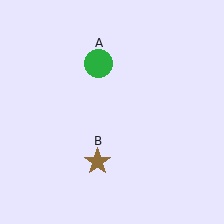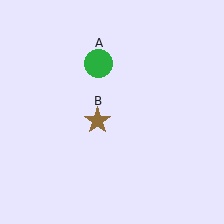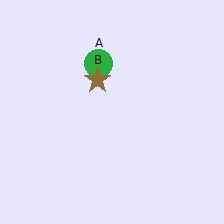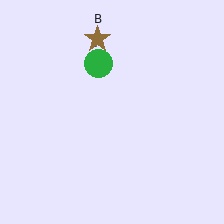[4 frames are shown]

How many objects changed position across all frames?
1 object changed position: brown star (object B).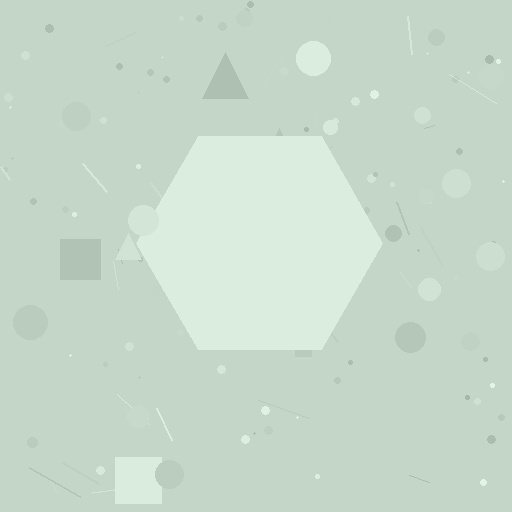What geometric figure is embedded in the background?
A hexagon is embedded in the background.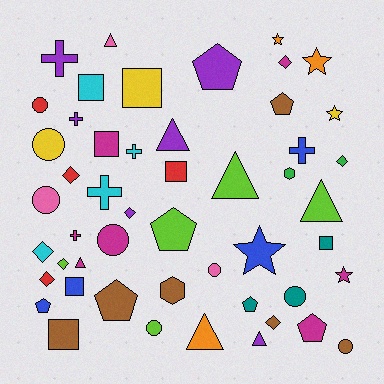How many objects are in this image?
There are 50 objects.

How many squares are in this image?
There are 7 squares.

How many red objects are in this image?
There are 4 red objects.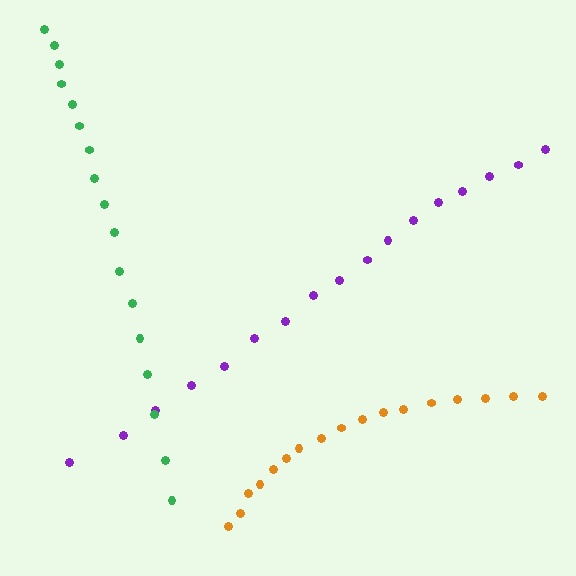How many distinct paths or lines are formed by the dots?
There are 3 distinct paths.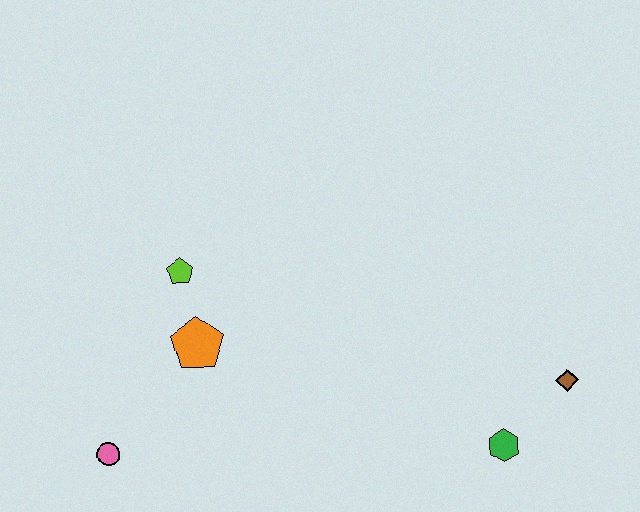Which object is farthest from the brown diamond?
The pink circle is farthest from the brown diamond.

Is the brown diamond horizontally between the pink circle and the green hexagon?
No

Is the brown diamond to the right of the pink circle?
Yes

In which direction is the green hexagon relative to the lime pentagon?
The green hexagon is to the right of the lime pentagon.